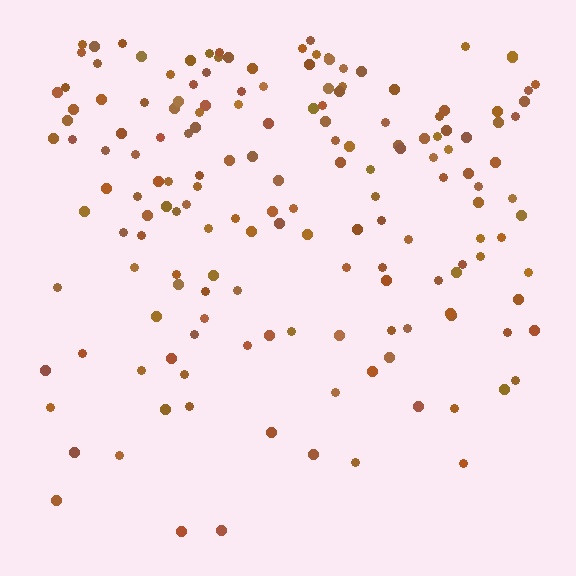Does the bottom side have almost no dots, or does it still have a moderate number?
Still a moderate number, just noticeably fewer than the top.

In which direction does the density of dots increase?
From bottom to top, with the top side densest.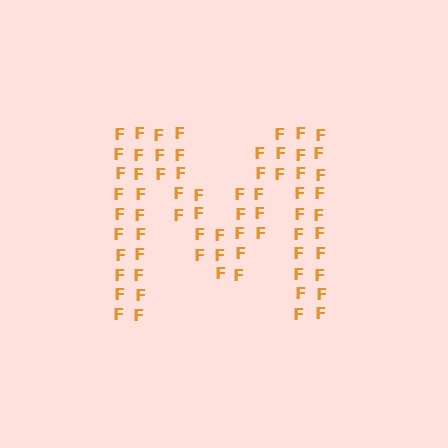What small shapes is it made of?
It is made of small letter F's.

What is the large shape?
The large shape is the letter M.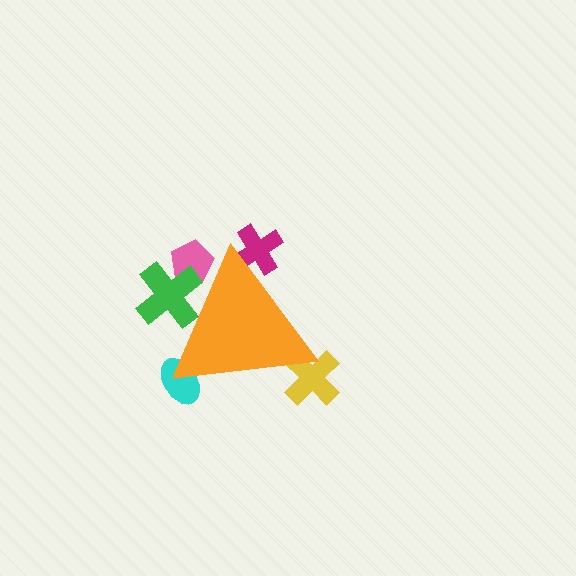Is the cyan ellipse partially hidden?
Yes, the cyan ellipse is partially hidden behind the orange triangle.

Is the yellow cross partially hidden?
Yes, the yellow cross is partially hidden behind the orange triangle.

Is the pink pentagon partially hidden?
Yes, the pink pentagon is partially hidden behind the orange triangle.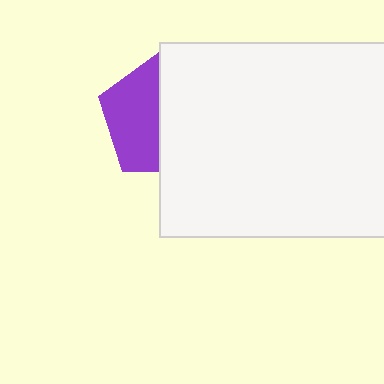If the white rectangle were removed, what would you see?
You would see the complete purple pentagon.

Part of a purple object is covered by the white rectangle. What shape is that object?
It is a pentagon.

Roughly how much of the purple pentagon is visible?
About half of it is visible (roughly 48%).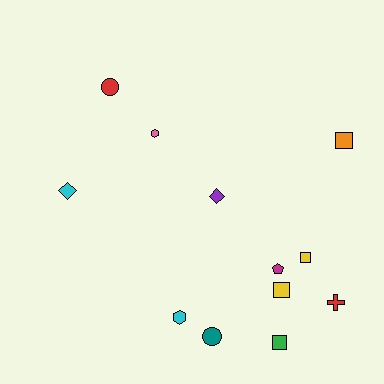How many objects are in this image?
There are 12 objects.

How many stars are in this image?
There are no stars.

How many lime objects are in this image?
There are no lime objects.